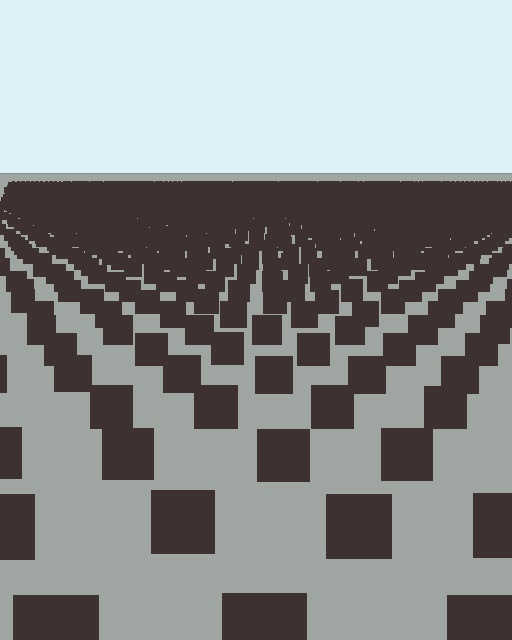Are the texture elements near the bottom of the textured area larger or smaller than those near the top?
Larger. Near the bottom, elements are closer to the viewer and appear at a bigger on-screen size.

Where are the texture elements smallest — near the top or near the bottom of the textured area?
Near the top.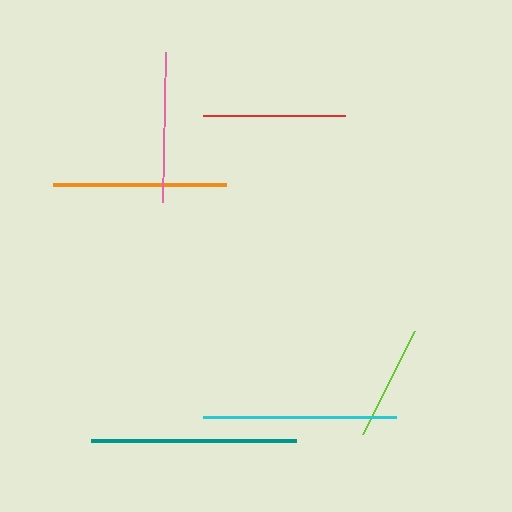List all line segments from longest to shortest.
From longest to shortest: teal, cyan, orange, pink, red, lime.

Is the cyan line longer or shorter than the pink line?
The cyan line is longer than the pink line.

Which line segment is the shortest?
The lime line is the shortest at approximately 115 pixels.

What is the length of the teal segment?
The teal segment is approximately 205 pixels long.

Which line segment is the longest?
The teal line is the longest at approximately 205 pixels.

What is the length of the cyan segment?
The cyan segment is approximately 193 pixels long.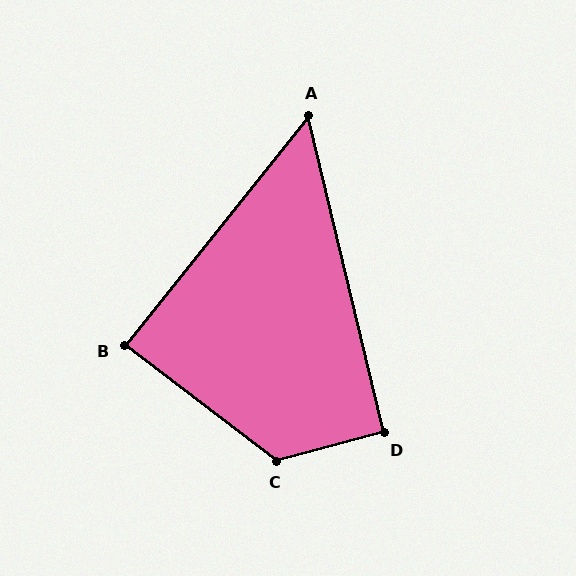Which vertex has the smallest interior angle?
A, at approximately 52 degrees.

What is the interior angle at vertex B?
Approximately 89 degrees (approximately right).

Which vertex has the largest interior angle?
C, at approximately 128 degrees.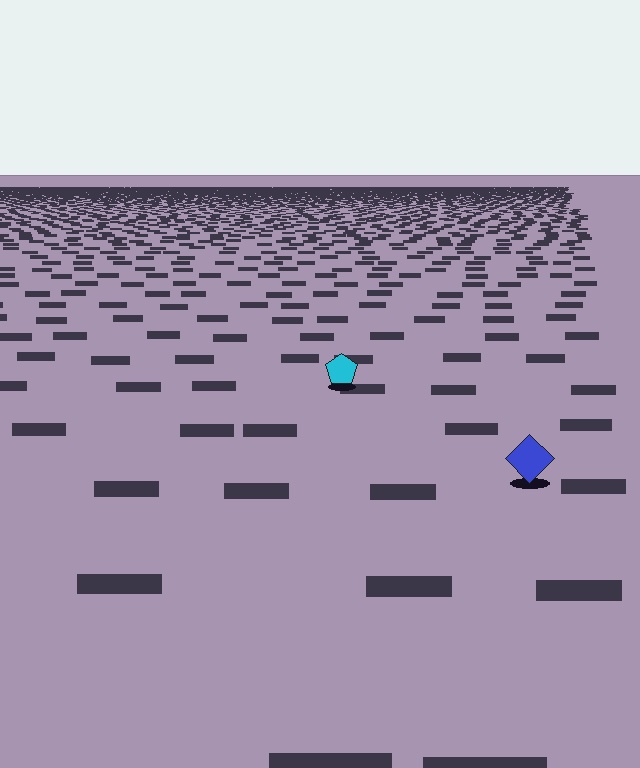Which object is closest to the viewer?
The blue diamond is closest. The texture marks near it are larger and more spread out.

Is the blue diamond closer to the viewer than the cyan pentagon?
Yes. The blue diamond is closer — you can tell from the texture gradient: the ground texture is coarser near it.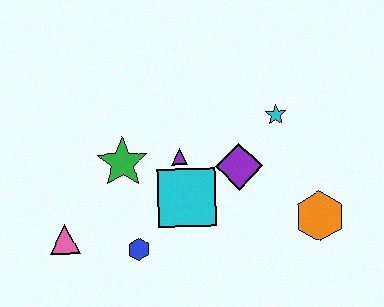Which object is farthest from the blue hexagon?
The cyan star is farthest from the blue hexagon.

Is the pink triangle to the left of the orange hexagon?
Yes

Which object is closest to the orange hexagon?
The purple diamond is closest to the orange hexagon.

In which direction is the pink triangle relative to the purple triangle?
The pink triangle is to the left of the purple triangle.